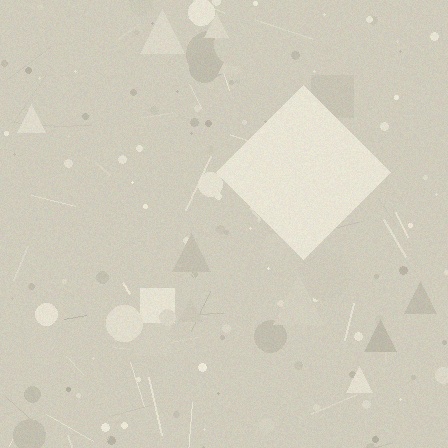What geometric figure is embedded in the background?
A diamond is embedded in the background.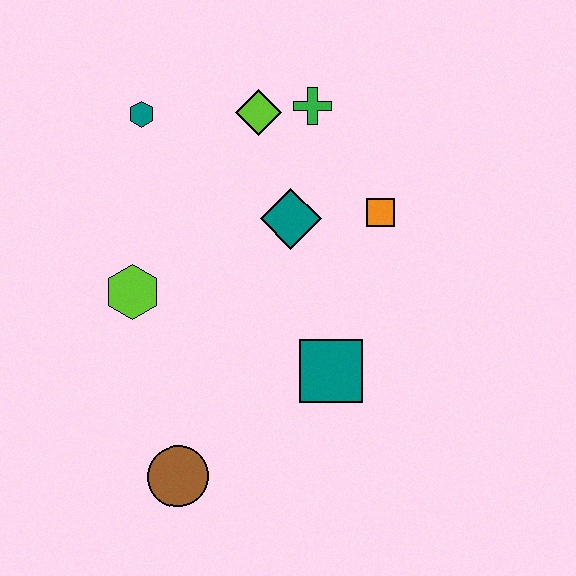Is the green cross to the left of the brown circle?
No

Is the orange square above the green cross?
No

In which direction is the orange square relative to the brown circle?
The orange square is above the brown circle.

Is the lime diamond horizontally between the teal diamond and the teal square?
No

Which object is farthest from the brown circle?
The green cross is farthest from the brown circle.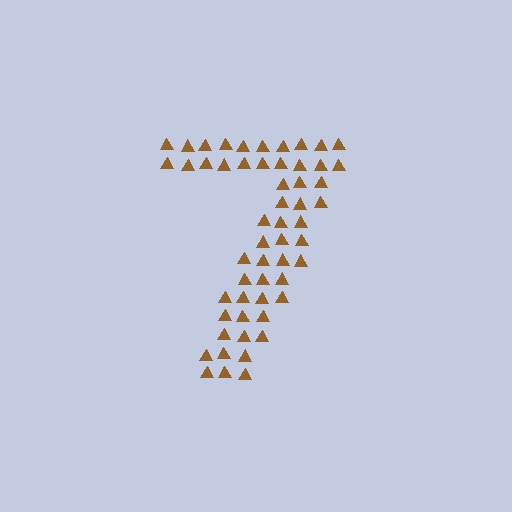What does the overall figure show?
The overall figure shows the digit 7.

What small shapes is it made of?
It is made of small triangles.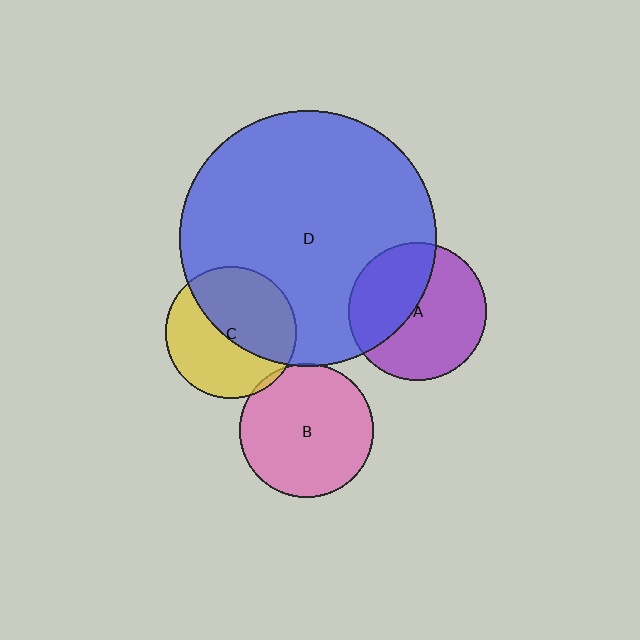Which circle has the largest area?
Circle D (blue).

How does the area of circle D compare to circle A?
Approximately 3.4 times.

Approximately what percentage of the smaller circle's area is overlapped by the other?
Approximately 40%.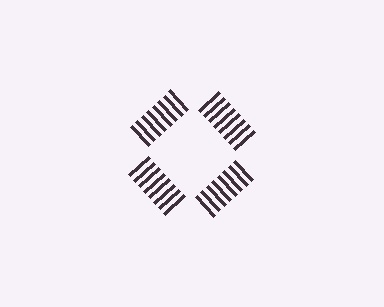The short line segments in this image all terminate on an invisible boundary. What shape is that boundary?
An illusory square — the line segments terminate on its edges but no continuous stroke is drawn.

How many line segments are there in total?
32 — 8 along each of the 4 edges.